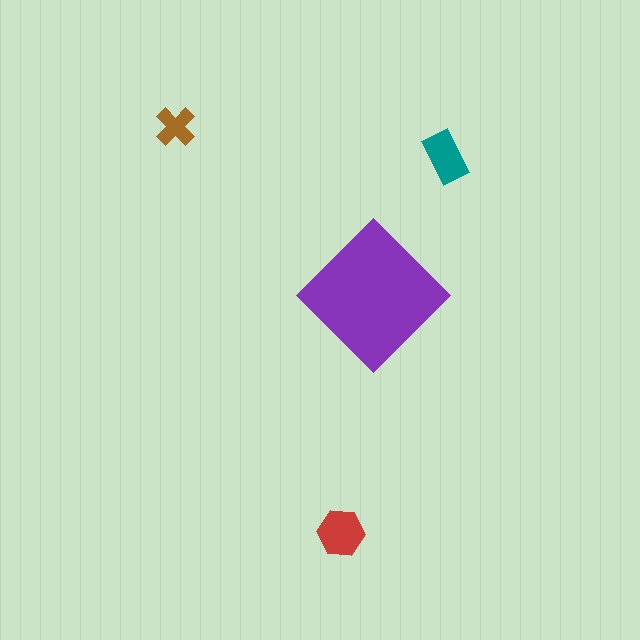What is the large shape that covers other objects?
A purple diamond.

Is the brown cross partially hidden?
No, the brown cross is fully visible.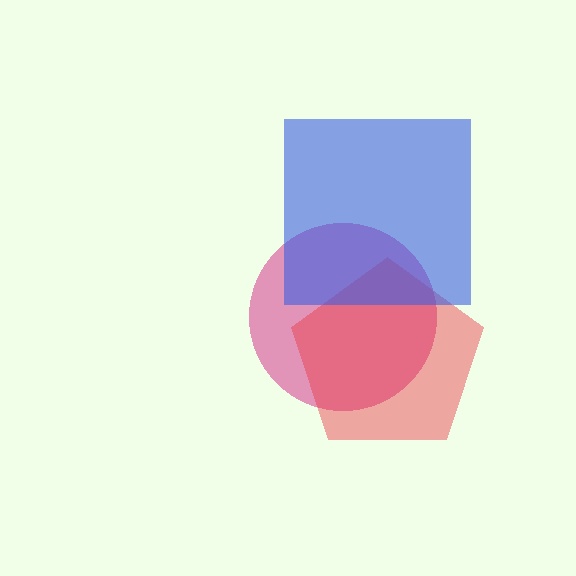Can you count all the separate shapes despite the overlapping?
Yes, there are 3 separate shapes.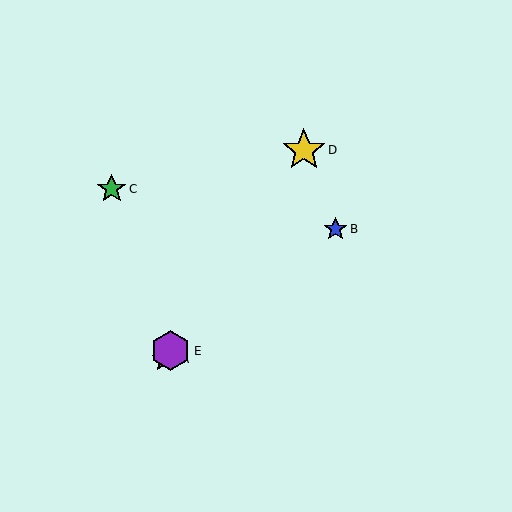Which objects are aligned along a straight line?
Objects A, D, E are aligned along a straight line.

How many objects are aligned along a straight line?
3 objects (A, D, E) are aligned along a straight line.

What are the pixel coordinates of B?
Object B is at (335, 229).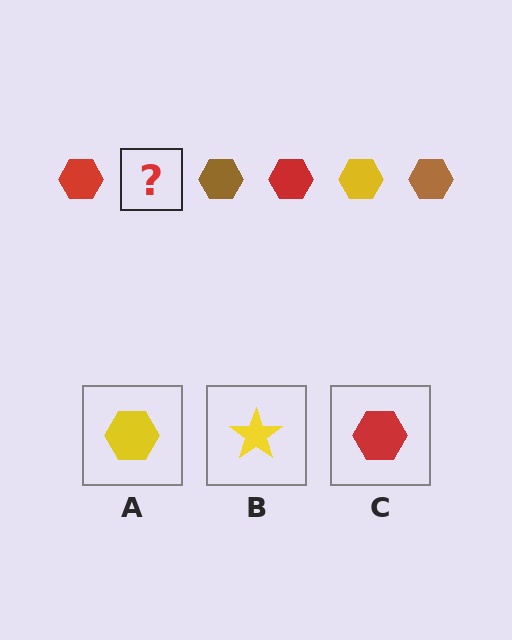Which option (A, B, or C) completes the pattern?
A.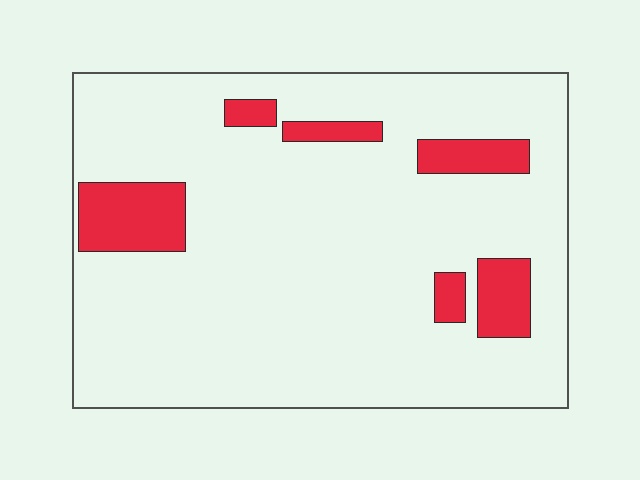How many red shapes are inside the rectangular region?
6.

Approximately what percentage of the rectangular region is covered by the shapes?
Approximately 15%.